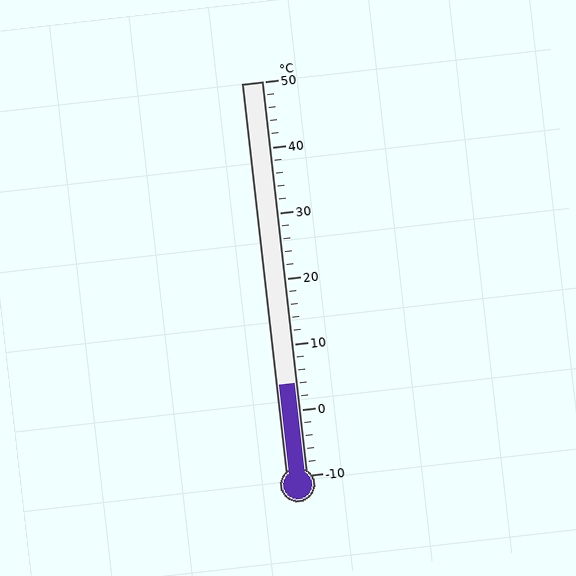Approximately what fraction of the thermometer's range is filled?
The thermometer is filled to approximately 25% of its range.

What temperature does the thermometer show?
The thermometer shows approximately 4°C.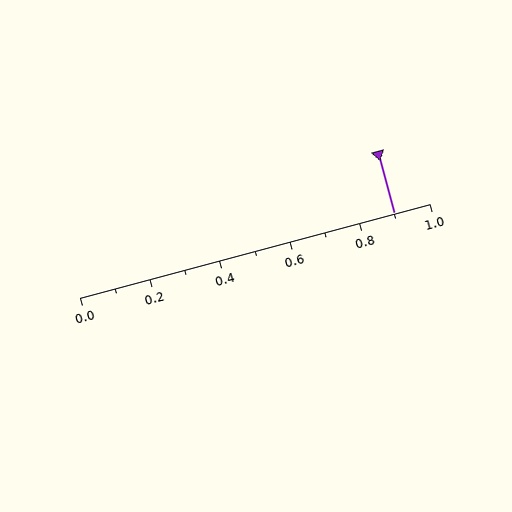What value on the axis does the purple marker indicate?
The marker indicates approximately 0.9.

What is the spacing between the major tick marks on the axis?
The major ticks are spaced 0.2 apart.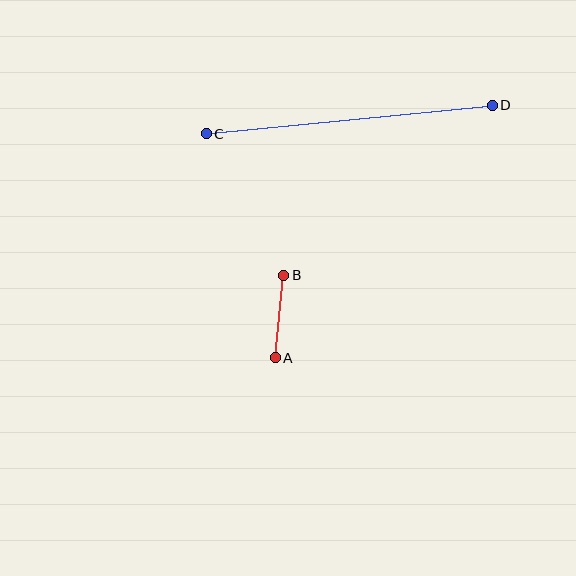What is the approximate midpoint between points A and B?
The midpoint is at approximately (280, 317) pixels.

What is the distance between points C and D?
The distance is approximately 288 pixels.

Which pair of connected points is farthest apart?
Points C and D are farthest apart.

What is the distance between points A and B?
The distance is approximately 83 pixels.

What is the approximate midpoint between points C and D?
The midpoint is at approximately (349, 119) pixels.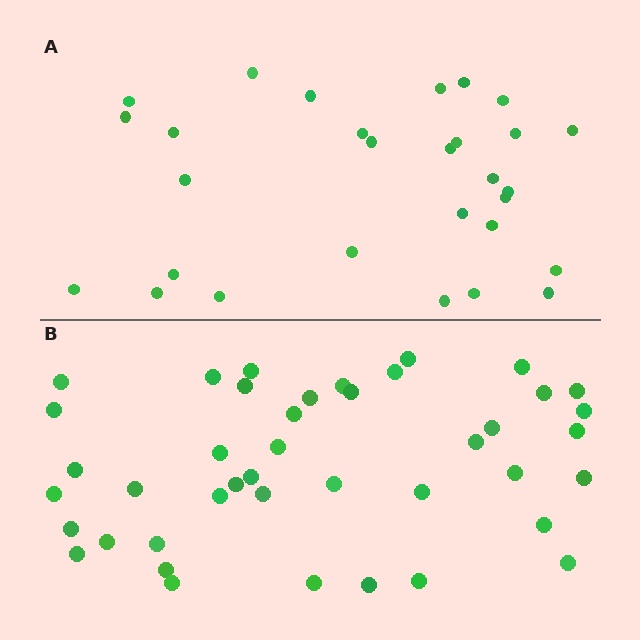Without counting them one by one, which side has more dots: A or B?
Region B (the bottom region) has more dots.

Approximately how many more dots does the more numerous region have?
Region B has approximately 15 more dots than region A.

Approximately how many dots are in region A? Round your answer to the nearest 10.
About 30 dots. (The exact count is 29, which rounds to 30.)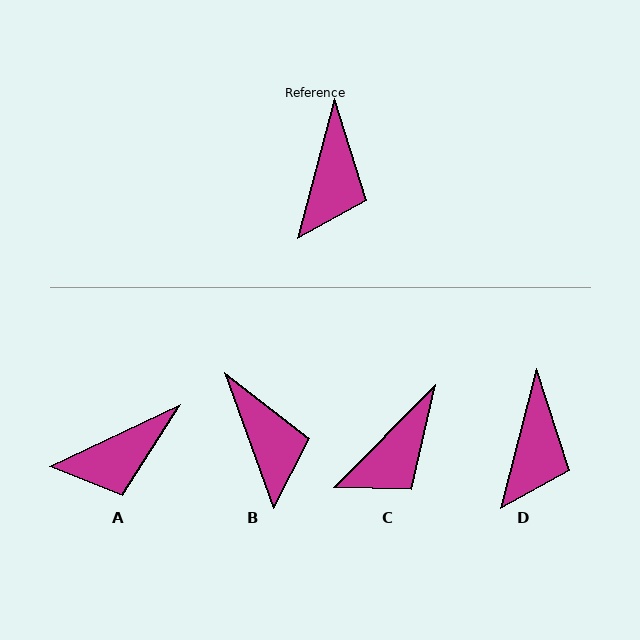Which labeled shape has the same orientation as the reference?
D.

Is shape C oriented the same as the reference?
No, it is off by about 30 degrees.